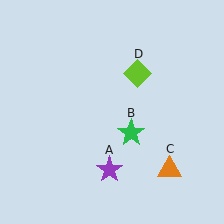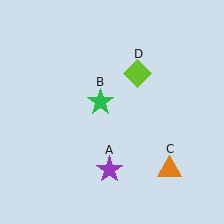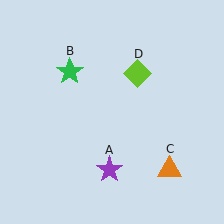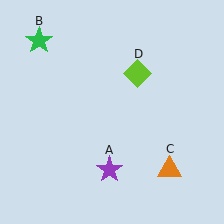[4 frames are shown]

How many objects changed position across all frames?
1 object changed position: green star (object B).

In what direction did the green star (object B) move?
The green star (object B) moved up and to the left.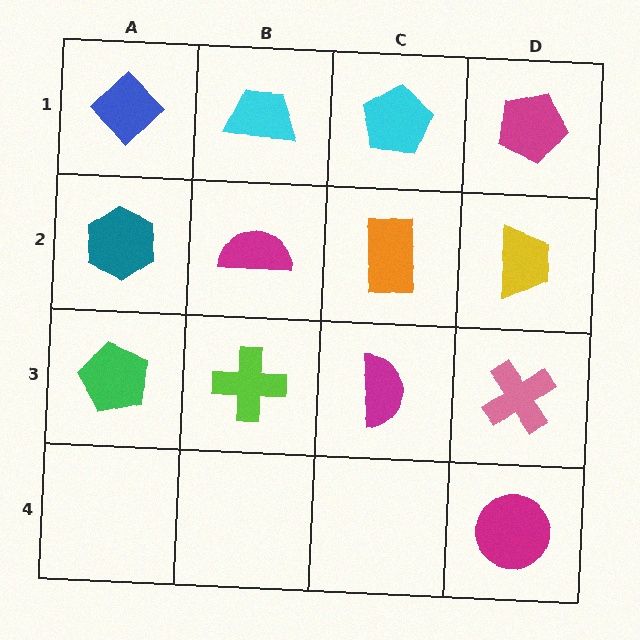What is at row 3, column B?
A lime cross.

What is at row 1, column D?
A magenta pentagon.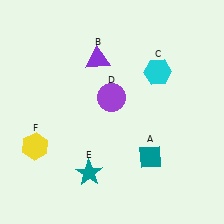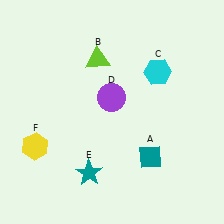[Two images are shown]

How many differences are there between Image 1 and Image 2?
There is 1 difference between the two images.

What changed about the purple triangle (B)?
In Image 1, B is purple. In Image 2, it changed to lime.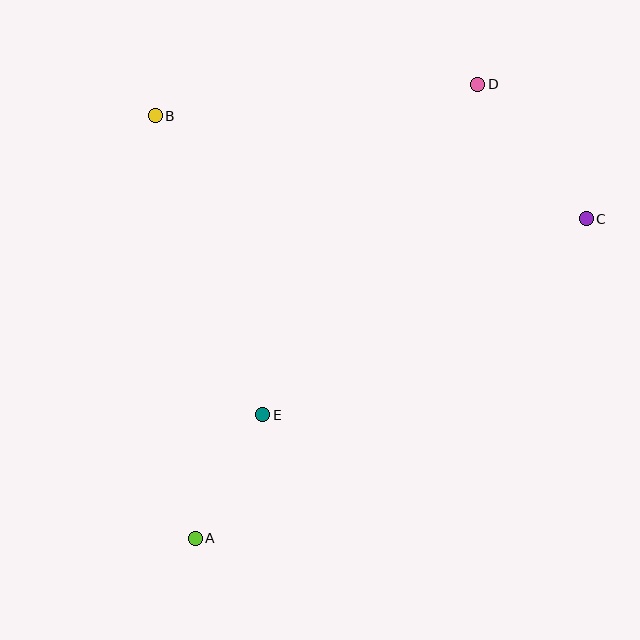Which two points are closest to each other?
Points A and E are closest to each other.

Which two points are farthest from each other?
Points A and D are farthest from each other.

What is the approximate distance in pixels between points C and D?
The distance between C and D is approximately 173 pixels.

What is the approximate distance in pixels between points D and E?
The distance between D and E is approximately 394 pixels.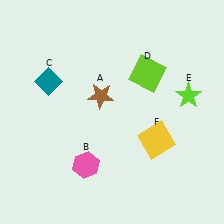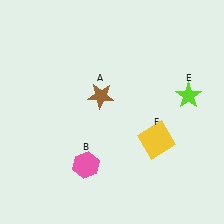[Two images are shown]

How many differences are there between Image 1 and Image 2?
There are 2 differences between the two images.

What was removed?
The teal diamond (C), the lime square (D) were removed in Image 2.